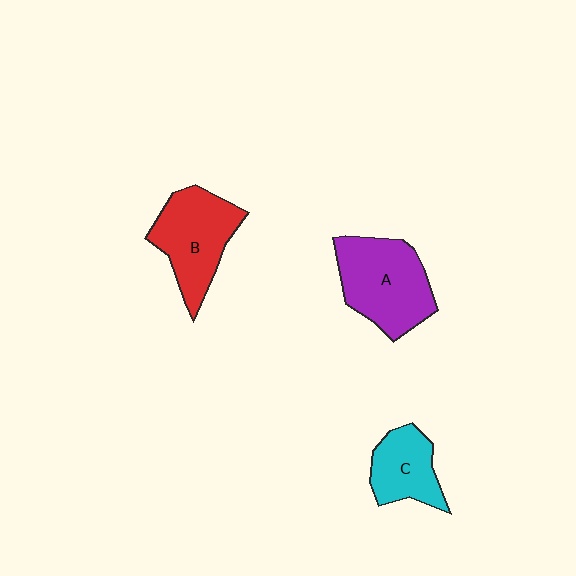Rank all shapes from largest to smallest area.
From largest to smallest: A (purple), B (red), C (cyan).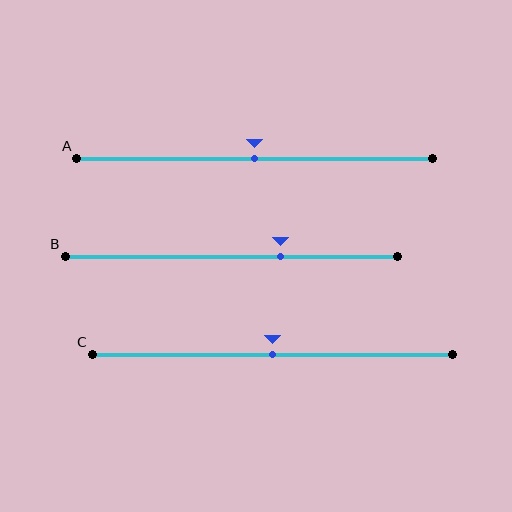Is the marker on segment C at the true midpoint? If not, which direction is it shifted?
Yes, the marker on segment C is at the true midpoint.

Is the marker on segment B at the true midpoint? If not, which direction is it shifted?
No, the marker on segment B is shifted to the right by about 15% of the segment length.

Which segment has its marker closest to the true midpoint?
Segment A has its marker closest to the true midpoint.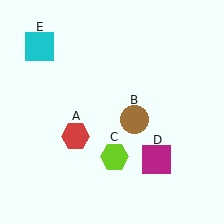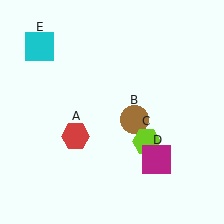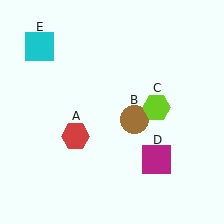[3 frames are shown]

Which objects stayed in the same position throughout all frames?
Red hexagon (object A) and brown circle (object B) and magenta square (object D) and cyan square (object E) remained stationary.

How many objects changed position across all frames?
1 object changed position: lime hexagon (object C).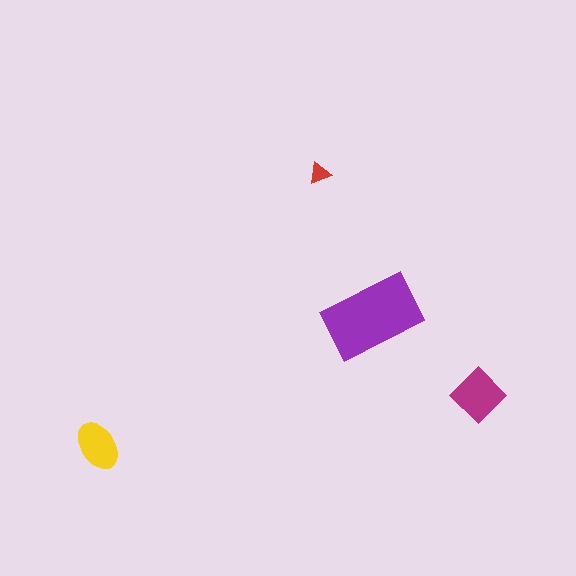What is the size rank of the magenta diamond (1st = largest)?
2nd.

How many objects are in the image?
There are 4 objects in the image.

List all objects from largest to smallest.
The purple rectangle, the magenta diamond, the yellow ellipse, the red triangle.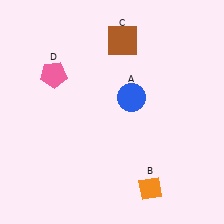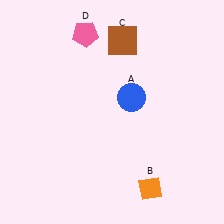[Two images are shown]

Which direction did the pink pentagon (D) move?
The pink pentagon (D) moved up.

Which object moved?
The pink pentagon (D) moved up.